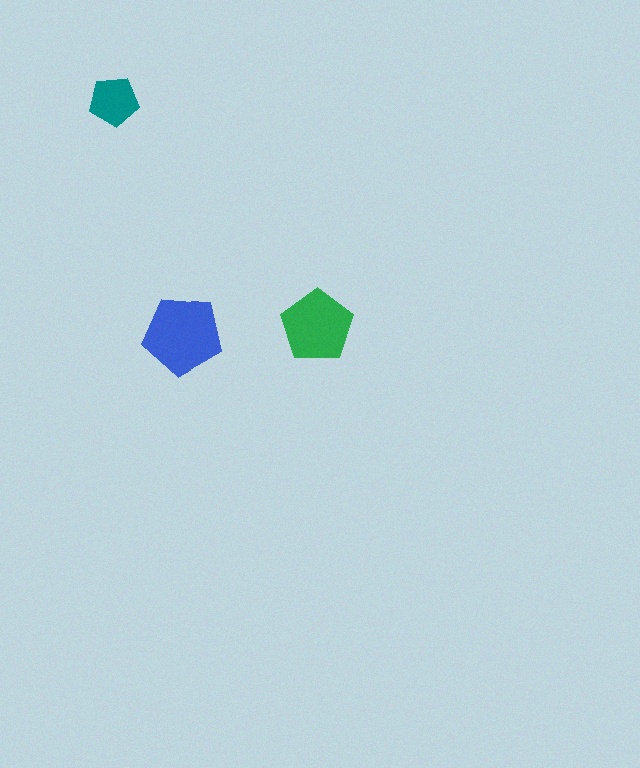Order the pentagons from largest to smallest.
the blue one, the green one, the teal one.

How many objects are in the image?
There are 3 objects in the image.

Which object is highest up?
The teal pentagon is topmost.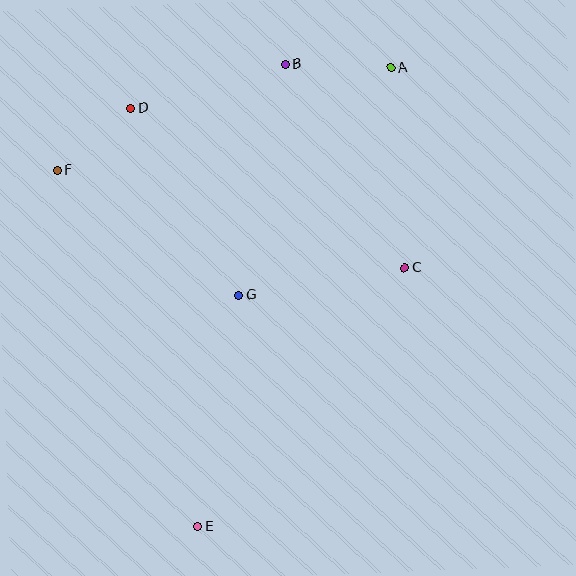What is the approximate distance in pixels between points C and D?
The distance between C and D is approximately 317 pixels.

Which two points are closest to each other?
Points D and F are closest to each other.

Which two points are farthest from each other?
Points A and E are farthest from each other.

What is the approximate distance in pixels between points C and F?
The distance between C and F is approximately 361 pixels.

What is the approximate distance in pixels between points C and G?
The distance between C and G is approximately 168 pixels.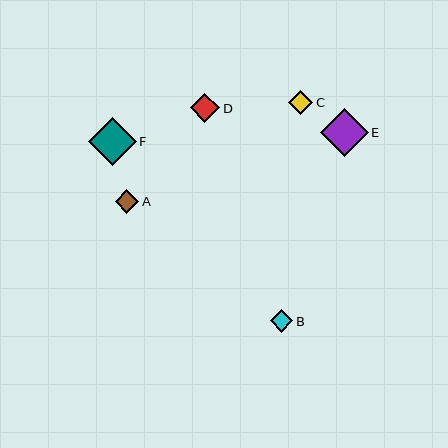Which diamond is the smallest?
Diamond B is the smallest with a size of approximately 22 pixels.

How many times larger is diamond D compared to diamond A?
Diamond D is approximately 1.3 times the size of diamond A.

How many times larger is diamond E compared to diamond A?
Diamond E is approximately 2.0 times the size of diamond A.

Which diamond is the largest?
Diamond E is the largest with a size of approximately 48 pixels.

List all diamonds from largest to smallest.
From largest to smallest: E, F, D, C, A, B.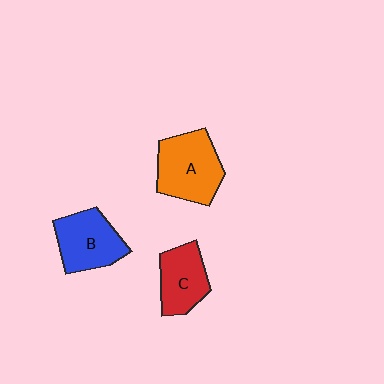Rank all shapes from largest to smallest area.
From largest to smallest: A (orange), B (blue), C (red).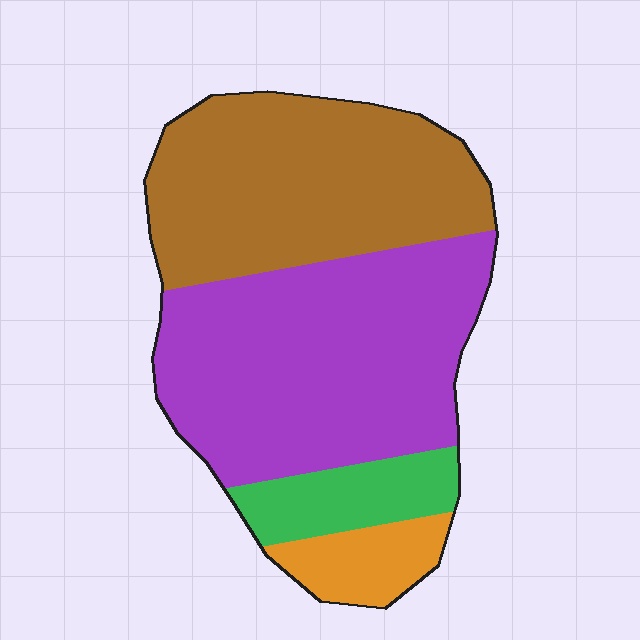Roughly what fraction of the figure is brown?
Brown covers 37% of the figure.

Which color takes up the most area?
Purple, at roughly 45%.